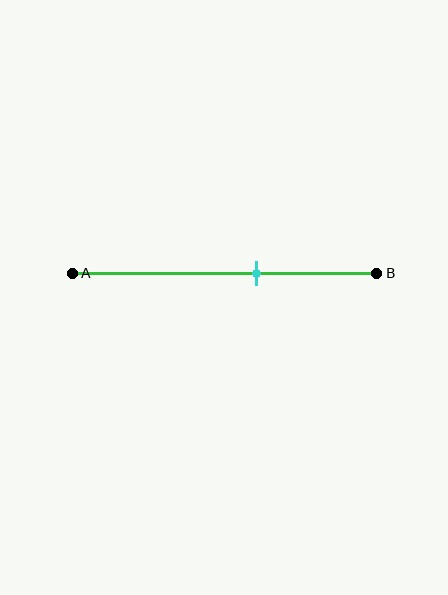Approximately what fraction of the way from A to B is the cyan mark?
The cyan mark is approximately 60% of the way from A to B.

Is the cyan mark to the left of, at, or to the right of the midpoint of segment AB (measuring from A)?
The cyan mark is to the right of the midpoint of segment AB.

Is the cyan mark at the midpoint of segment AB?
No, the mark is at about 60% from A, not at the 50% midpoint.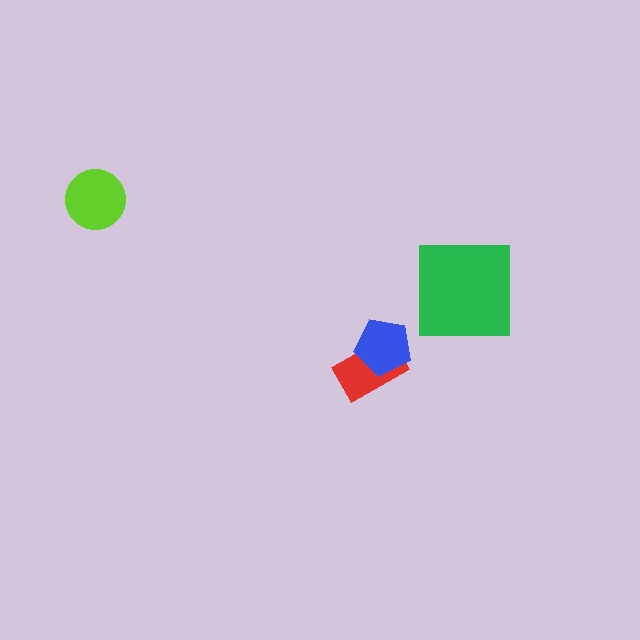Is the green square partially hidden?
No, no other shape covers it.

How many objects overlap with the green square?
0 objects overlap with the green square.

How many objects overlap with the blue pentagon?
1 object overlaps with the blue pentagon.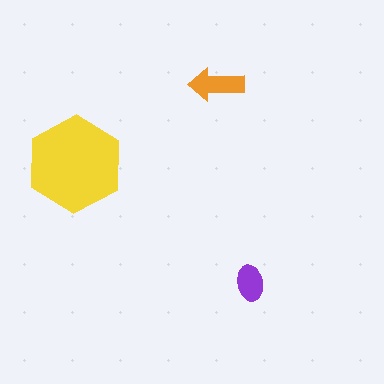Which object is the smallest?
The purple ellipse.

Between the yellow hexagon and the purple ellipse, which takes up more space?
The yellow hexagon.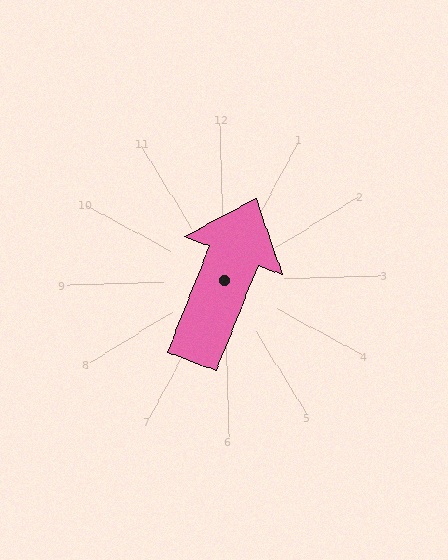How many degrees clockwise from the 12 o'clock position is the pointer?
Approximately 23 degrees.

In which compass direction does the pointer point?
Northeast.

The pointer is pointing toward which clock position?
Roughly 1 o'clock.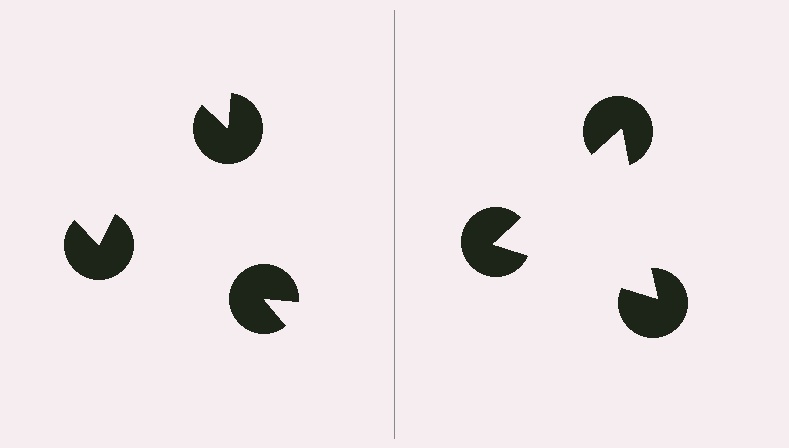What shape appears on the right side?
An illusory triangle.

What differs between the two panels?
The pac-man discs are positioned identically on both sides; only the wedge orientations differ. On the right they align to a triangle; on the left they are misaligned.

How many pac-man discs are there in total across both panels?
6 — 3 on each side.